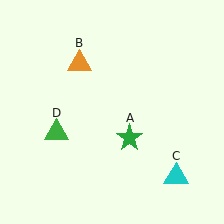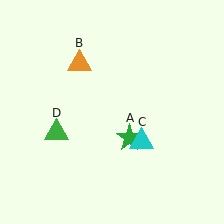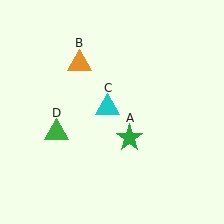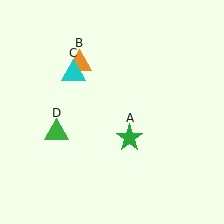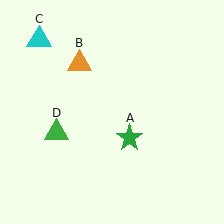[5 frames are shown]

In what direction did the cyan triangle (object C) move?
The cyan triangle (object C) moved up and to the left.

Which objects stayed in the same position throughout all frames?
Green star (object A) and orange triangle (object B) and green triangle (object D) remained stationary.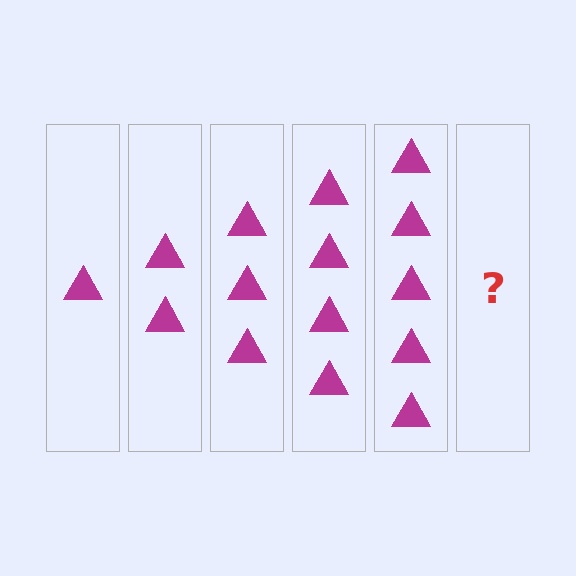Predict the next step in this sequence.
The next step is 6 triangles.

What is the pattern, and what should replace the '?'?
The pattern is that each step adds one more triangle. The '?' should be 6 triangles.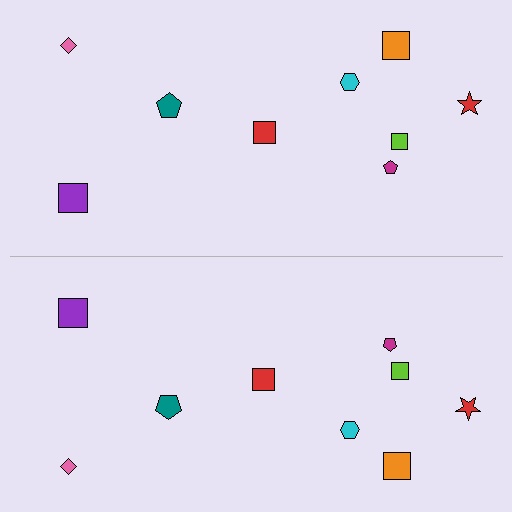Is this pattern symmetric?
Yes, this pattern has bilateral (reflection) symmetry.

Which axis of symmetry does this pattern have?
The pattern has a horizontal axis of symmetry running through the center of the image.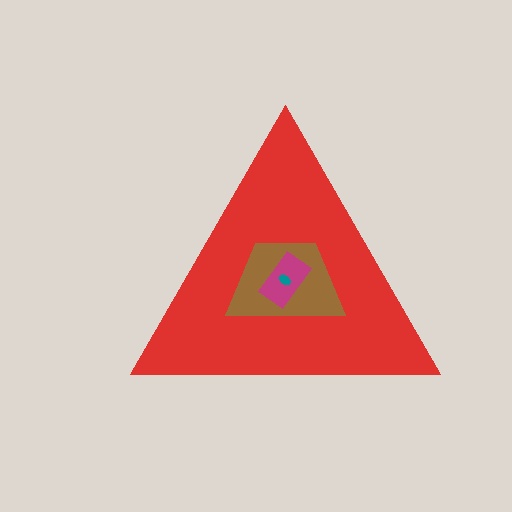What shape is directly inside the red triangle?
The brown trapezoid.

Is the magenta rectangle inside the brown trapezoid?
Yes.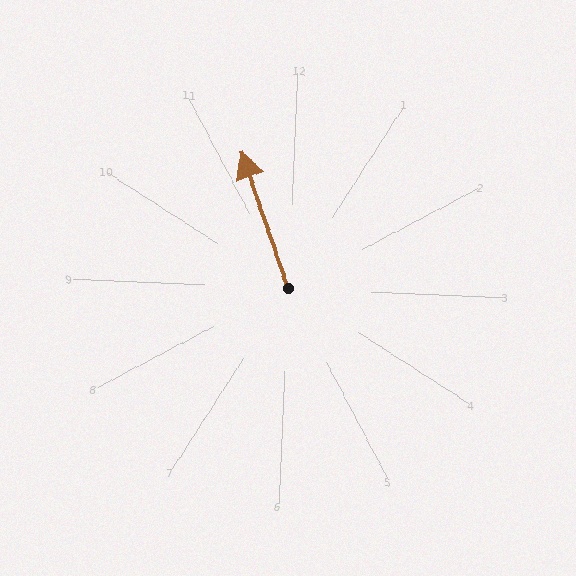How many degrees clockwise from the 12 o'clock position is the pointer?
Approximately 339 degrees.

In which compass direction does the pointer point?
North.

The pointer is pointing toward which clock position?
Roughly 11 o'clock.